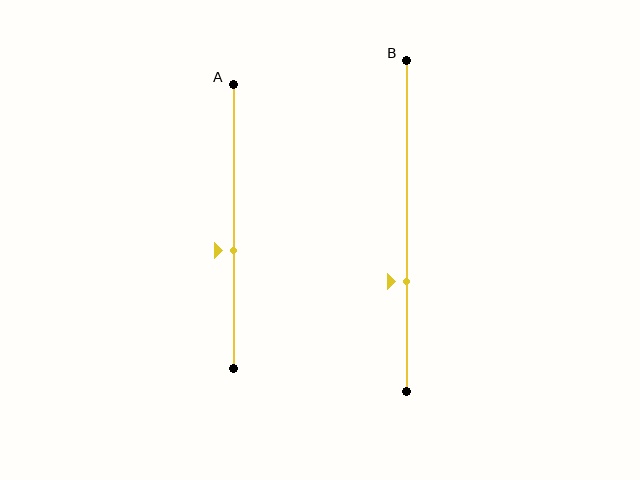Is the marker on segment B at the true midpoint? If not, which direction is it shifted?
No, the marker on segment B is shifted downward by about 17% of the segment length.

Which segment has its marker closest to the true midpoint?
Segment A has its marker closest to the true midpoint.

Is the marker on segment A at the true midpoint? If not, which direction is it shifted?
No, the marker on segment A is shifted downward by about 8% of the segment length.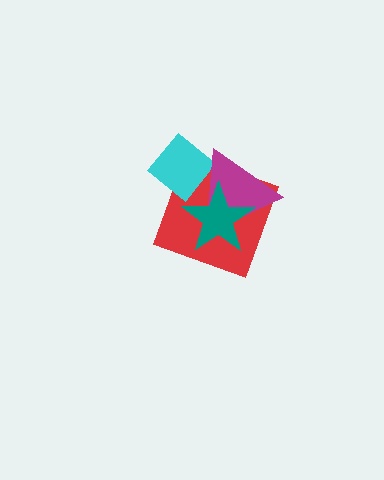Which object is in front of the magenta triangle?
The teal star is in front of the magenta triangle.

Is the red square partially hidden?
Yes, it is partially covered by another shape.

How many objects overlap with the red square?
3 objects overlap with the red square.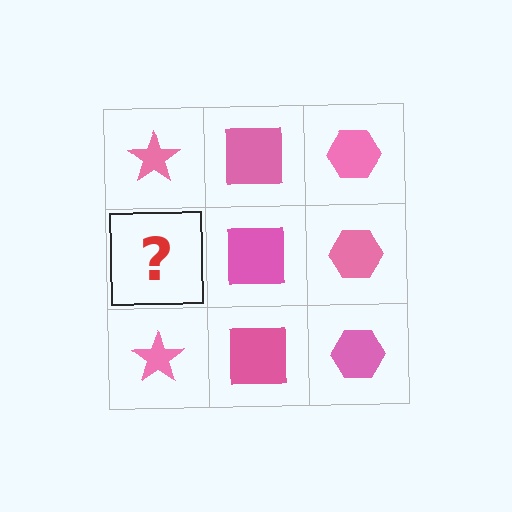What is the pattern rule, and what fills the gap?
The rule is that each column has a consistent shape. The gap should be filled with a pink star.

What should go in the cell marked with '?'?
The missing cell should contain a pink star.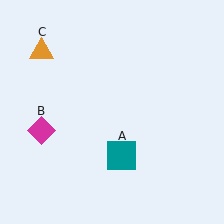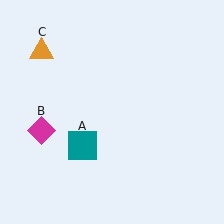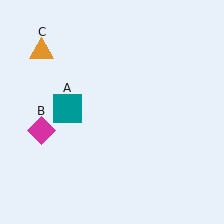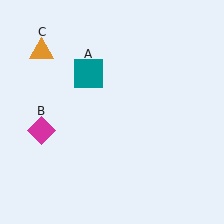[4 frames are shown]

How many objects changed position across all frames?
1 object changed position: teal square (object A).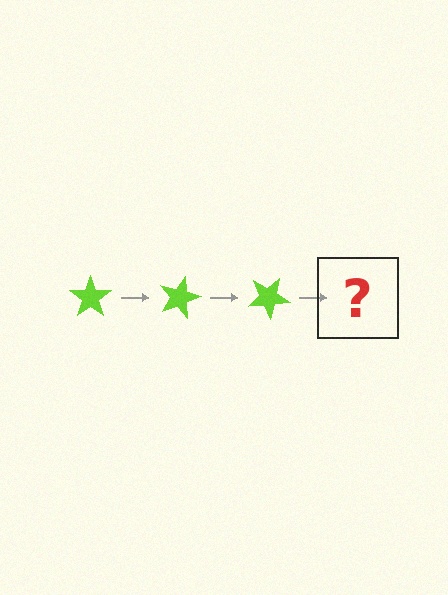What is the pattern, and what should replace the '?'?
The pattern is that the star rotates 15 degrees each step. The '?' should be a lime star rotated 45 degrees.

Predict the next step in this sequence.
The next step is a lime star rotated 45 degrees.